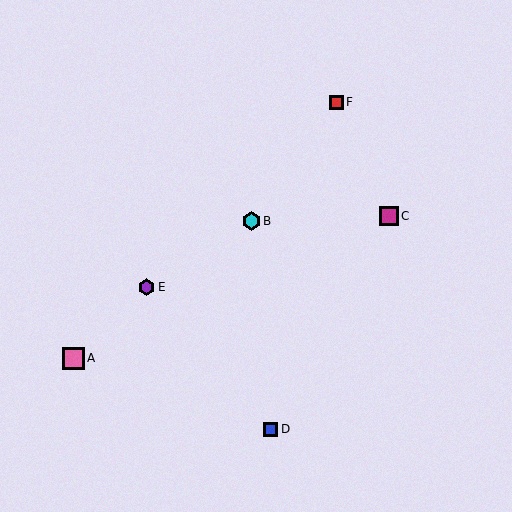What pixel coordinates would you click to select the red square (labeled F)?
Click at (337, 102) to select the red square F.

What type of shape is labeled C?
Shape C is a magenta square.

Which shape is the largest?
The pink square (labeled A) is the largest.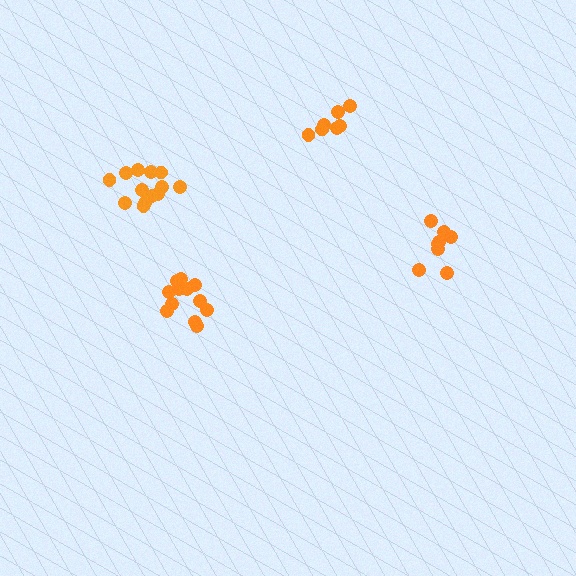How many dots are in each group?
Group 1: 13 dots, Group 2: 8 dots, Group 3: 12 dots, Group 4: 7 dots (40 total).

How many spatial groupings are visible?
There are 4 spatial groupings.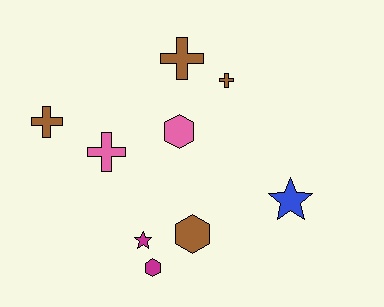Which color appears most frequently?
Brown, with 4 objects.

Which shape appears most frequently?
Cross, with 4 objects.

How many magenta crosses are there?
There are no magenta crosses.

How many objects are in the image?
There are 9 objects.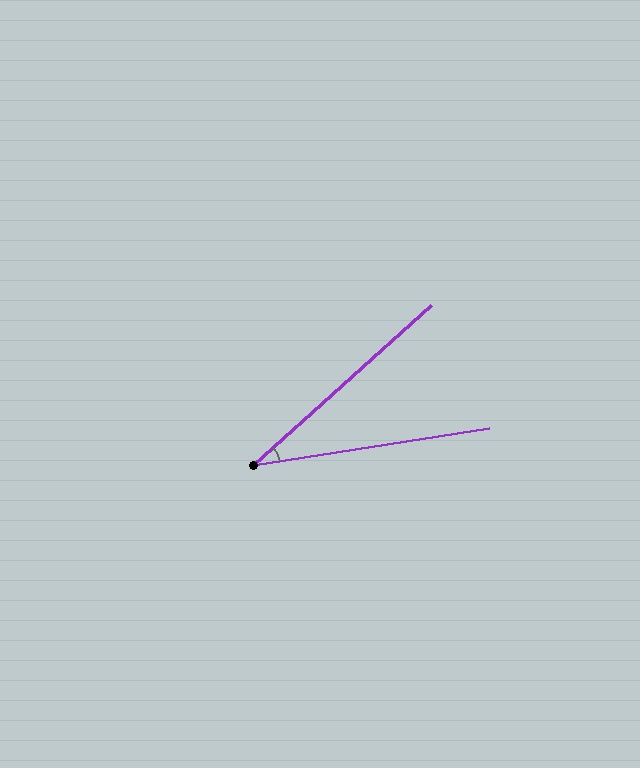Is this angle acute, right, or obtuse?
It is acute.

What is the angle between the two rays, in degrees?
Approximately 33 degrees.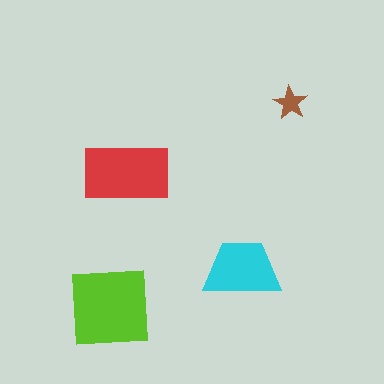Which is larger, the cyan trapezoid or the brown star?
The cyan trapezoid.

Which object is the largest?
The lime square.